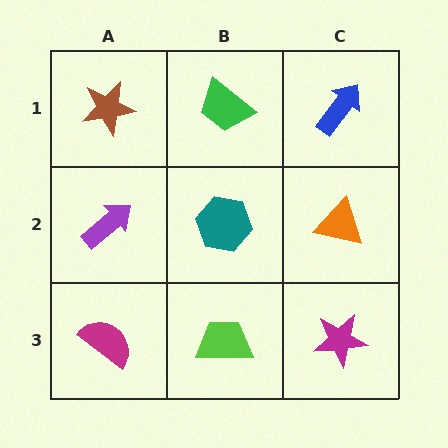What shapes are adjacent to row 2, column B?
A green trapezoid (row 1, column B), a lime trapezoid (row 3, column B), a purple arrow (row 2, column A), an orange triangle (row 2, column C).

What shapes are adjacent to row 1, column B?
A teal hexagon (row 2, column B), a brown star (row 1, column A), a blue arrow (row 1, column C).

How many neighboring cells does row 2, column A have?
3.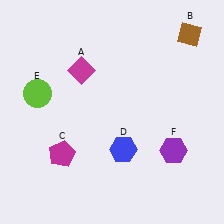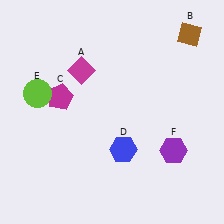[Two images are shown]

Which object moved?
The magenta pentagon (C) moved up.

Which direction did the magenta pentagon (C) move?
The magenta pentagon (C) moved up.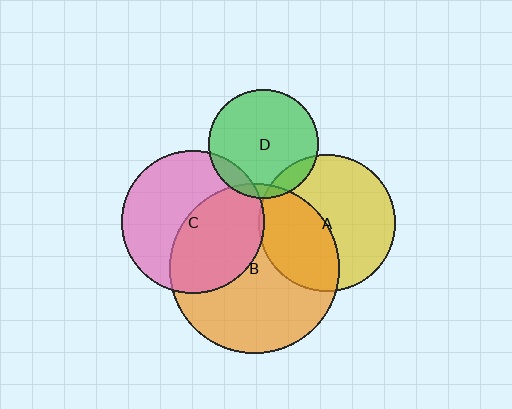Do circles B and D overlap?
Yes.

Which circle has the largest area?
Circle B (orange).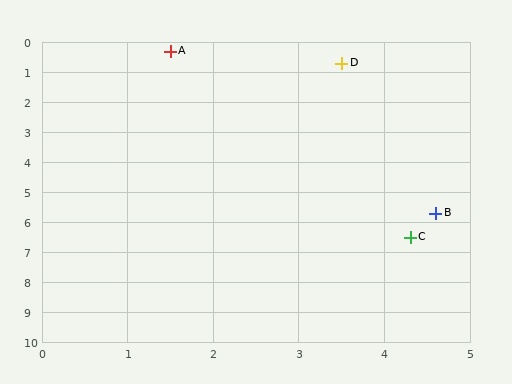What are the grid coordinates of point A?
Point A is at approximately (1.5, 0.3).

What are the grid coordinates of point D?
Point D is at approximately (3.5, 0.7).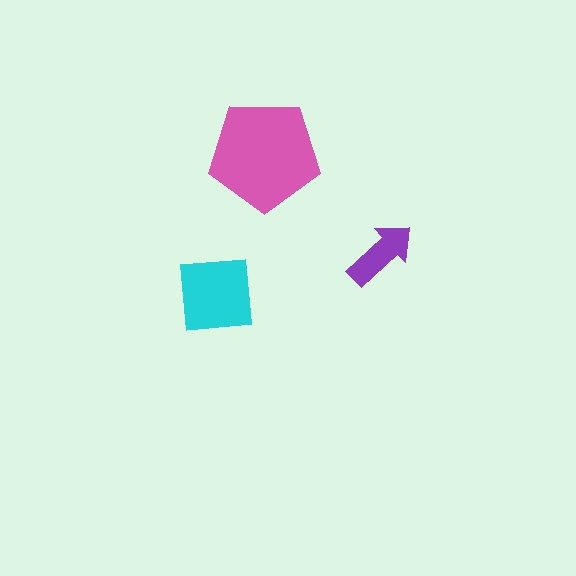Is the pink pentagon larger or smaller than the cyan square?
Larger.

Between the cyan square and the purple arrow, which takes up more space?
The cyan square.